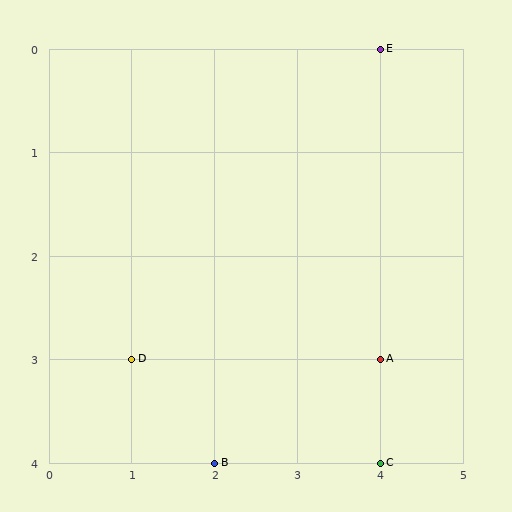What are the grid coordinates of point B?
Point B is at grid coordinates (2, 4).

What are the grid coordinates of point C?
Point C is at grid coordinates (4, 4).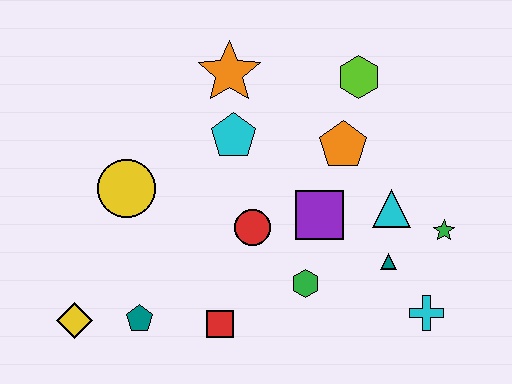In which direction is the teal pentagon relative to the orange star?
The teal pentagon is below the orange star.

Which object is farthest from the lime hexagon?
The yellow diamond is farthest from the lime hexagon.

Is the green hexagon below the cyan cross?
No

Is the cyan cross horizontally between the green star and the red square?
Yes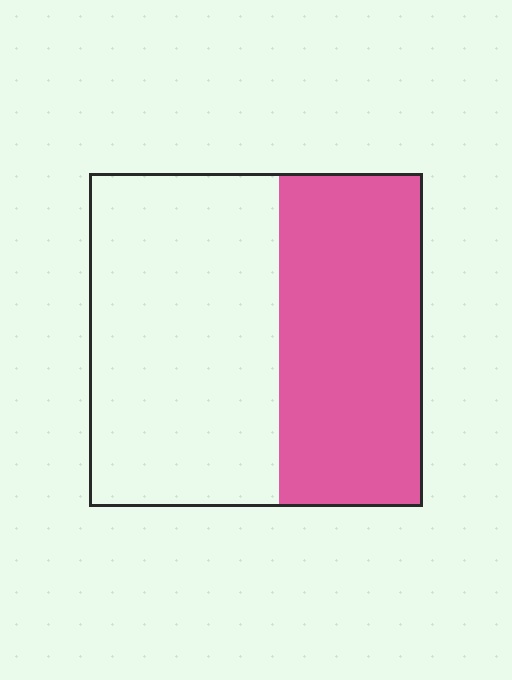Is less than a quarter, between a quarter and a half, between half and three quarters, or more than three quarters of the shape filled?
Between a quarter and a half.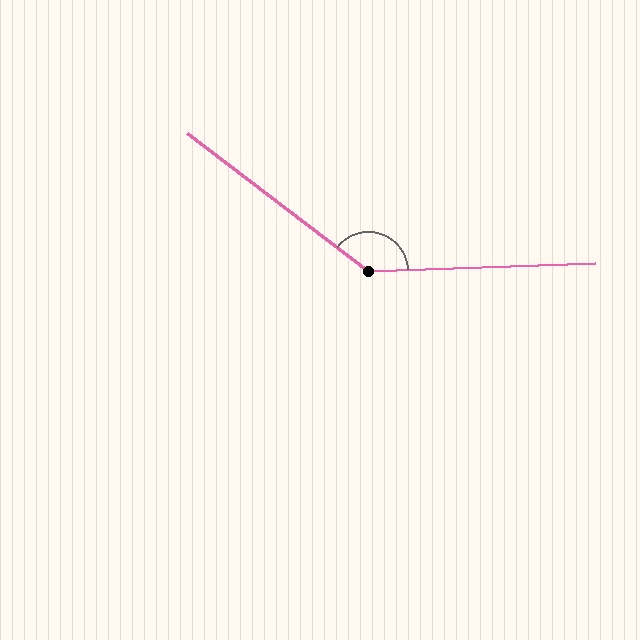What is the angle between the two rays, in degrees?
Approximately 141 degrees.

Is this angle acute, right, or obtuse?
It is obtuse.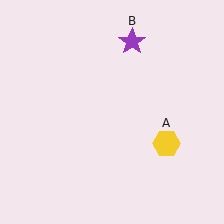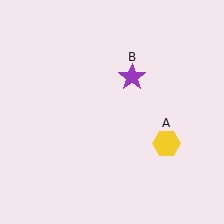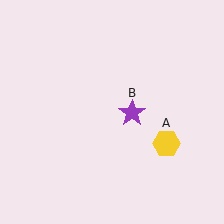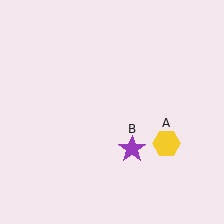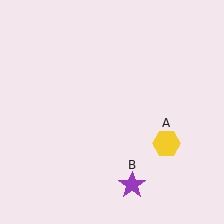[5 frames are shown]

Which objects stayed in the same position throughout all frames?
Yellow hexagon (object A) remained stationary.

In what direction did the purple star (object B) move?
The purple star (object B) moved down.